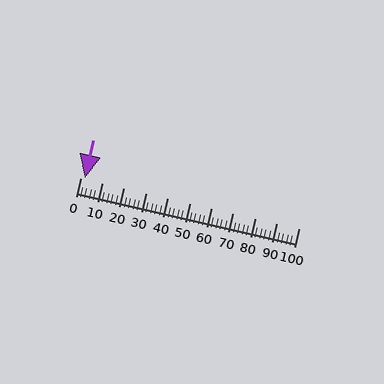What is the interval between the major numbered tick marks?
The major tick marks are spaced 10 units apart.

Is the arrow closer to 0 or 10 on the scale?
The arrow is closer to 0.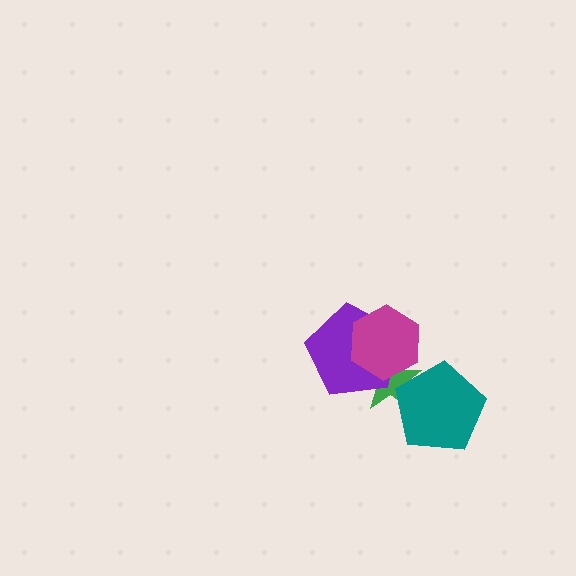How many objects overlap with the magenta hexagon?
2 objects overlap with the magenta hexagon.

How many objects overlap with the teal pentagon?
1 object overlaps with the teal pentagon.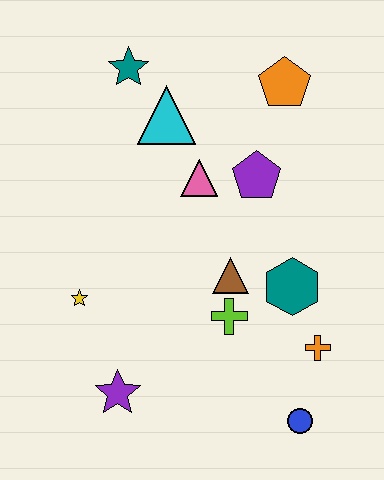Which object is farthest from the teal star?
The blue circle is farthest from the teal star.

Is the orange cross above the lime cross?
No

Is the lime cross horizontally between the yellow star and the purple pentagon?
Yes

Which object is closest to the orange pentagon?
The purple pentagon is closest to the orange pentagon.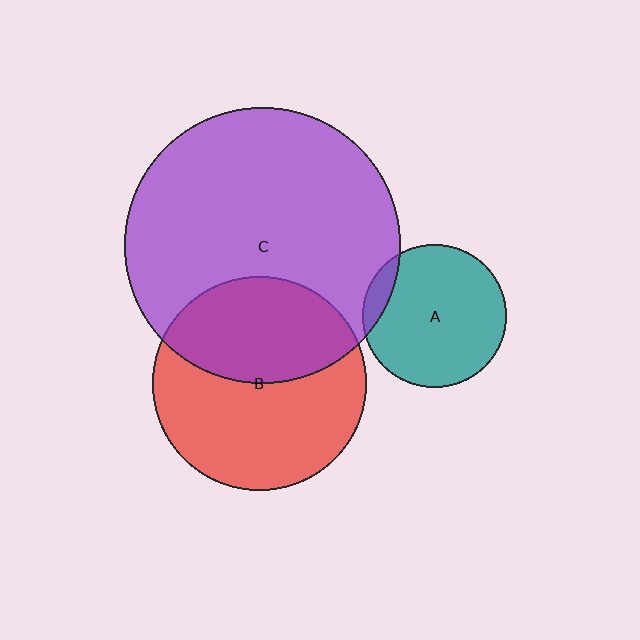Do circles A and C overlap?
Yes.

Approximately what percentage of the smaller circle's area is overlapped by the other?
Approximately 10%.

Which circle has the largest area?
Circle C (purple).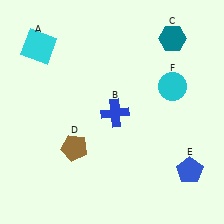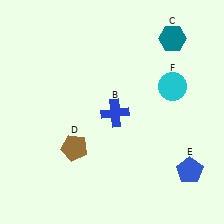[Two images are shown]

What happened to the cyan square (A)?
The cyan square (A) was removed in Image 2. It was in the top-left area of Image 1.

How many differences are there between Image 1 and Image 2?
There is 1 difference between the two images.